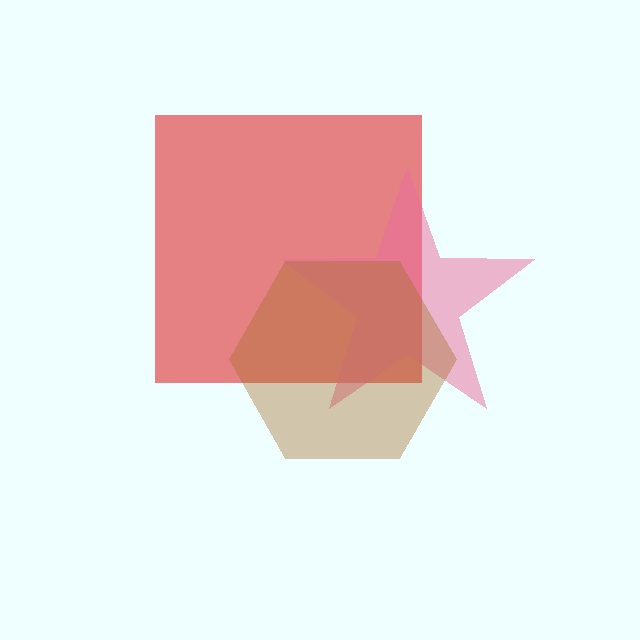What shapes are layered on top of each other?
The layered shapes are: a red square, a pink star, a brown hexagon.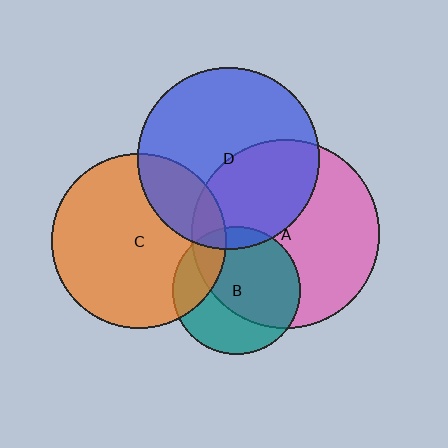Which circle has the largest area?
Circle A (pink).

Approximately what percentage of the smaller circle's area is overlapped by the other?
Approximately 40%.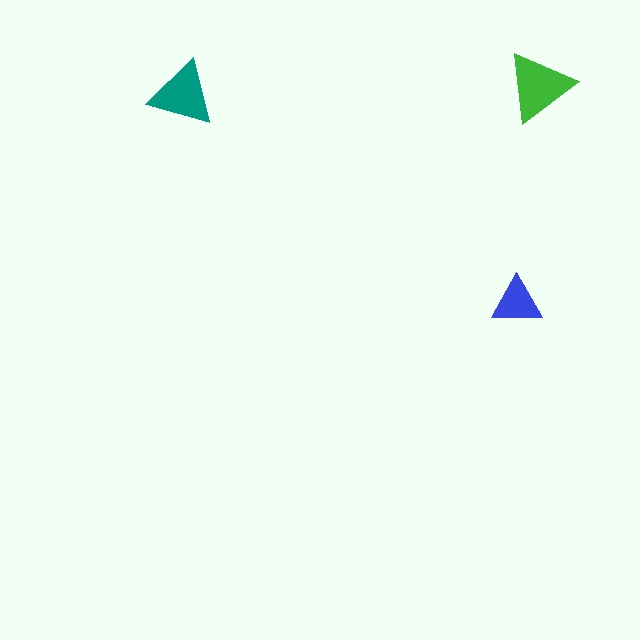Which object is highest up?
The green triangle is topmost.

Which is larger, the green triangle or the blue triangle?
The green one.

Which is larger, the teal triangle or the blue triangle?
The teal one.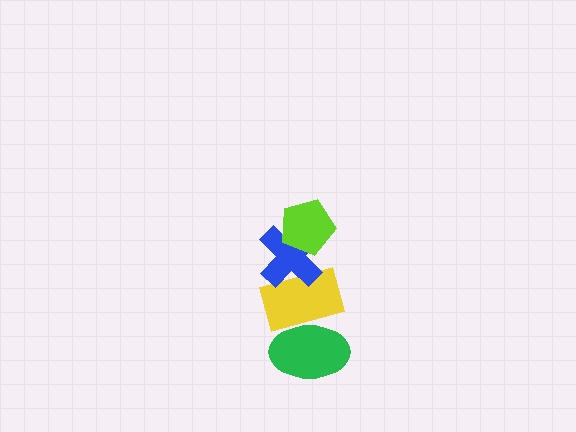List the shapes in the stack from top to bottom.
From top to bottom: the lime pentagon, the blue cross, the yellow rectangle, the green ellipse.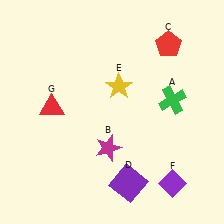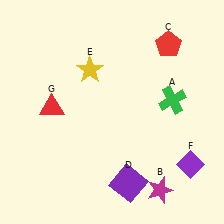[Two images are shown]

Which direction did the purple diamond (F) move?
The purple diamond (F) moved up.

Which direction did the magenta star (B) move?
The magenta star (B) moved right.